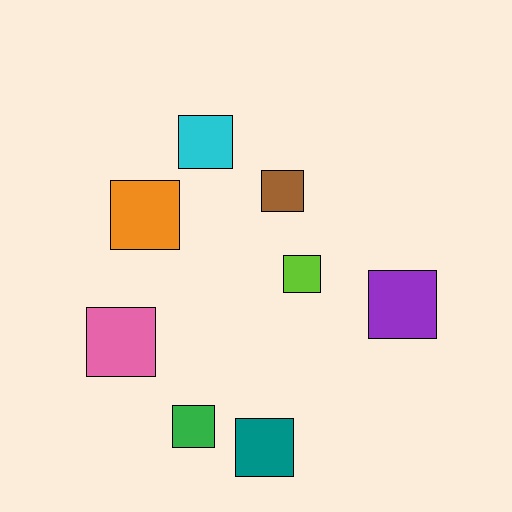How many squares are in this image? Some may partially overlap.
There are 8 squares.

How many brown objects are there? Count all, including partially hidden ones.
There is 1 brown object.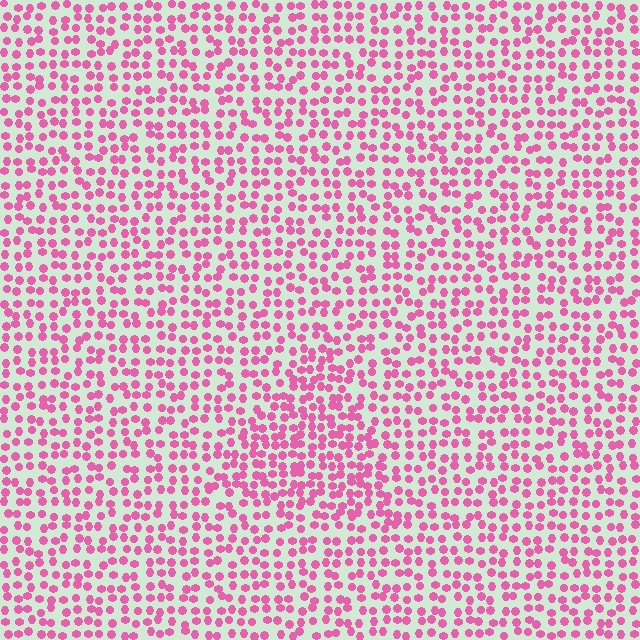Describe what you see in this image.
The image contains small pink elements arranged at two different densities. A triangle-shaped region is visible where the elements are more densely packed than the surrounding area.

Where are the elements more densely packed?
The elements are more densely packed inside the triangle boundary.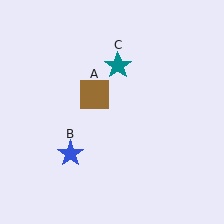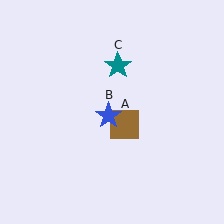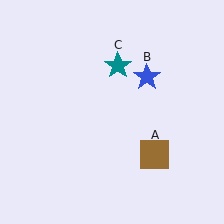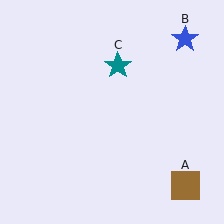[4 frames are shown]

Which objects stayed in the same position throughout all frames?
Teal star (object C) remained stationary.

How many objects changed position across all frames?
2 objects changed position: brown square (object A), blue star (object B).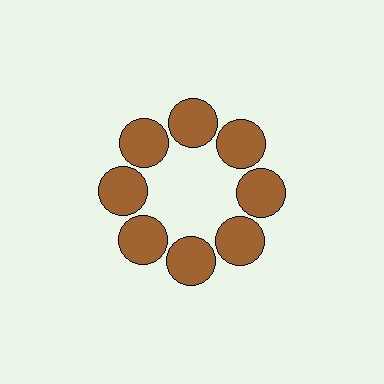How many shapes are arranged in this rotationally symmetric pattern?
There are 8 shapes, arranged in 8 groups of 1.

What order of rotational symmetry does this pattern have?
This pattern has 8-fold rotational symmetry.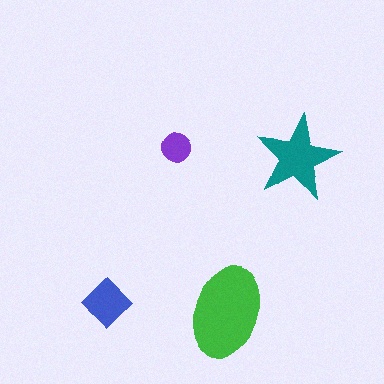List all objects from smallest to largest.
The purple circle, the blue diamond, the teal star, the green ellipse.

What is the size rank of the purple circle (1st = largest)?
4th.